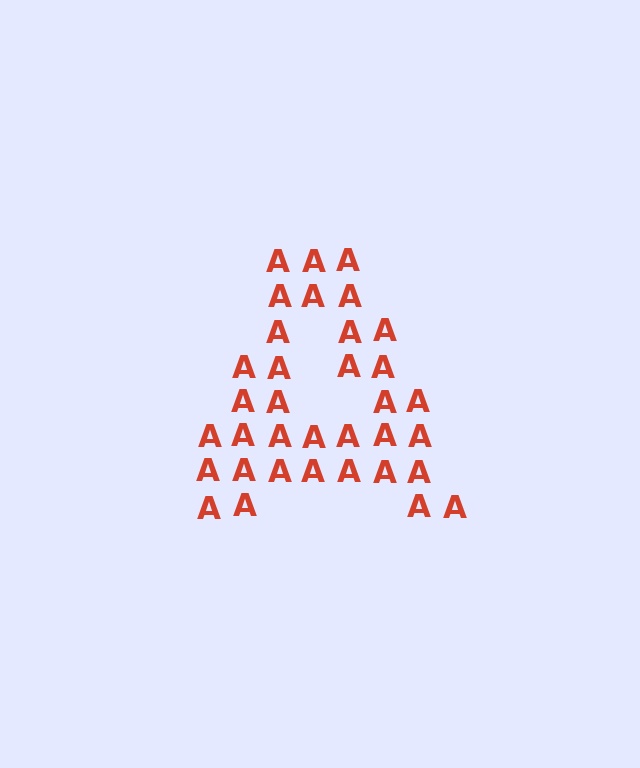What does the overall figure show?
The overall figure shows the letter A.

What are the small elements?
The small elements are letter A's.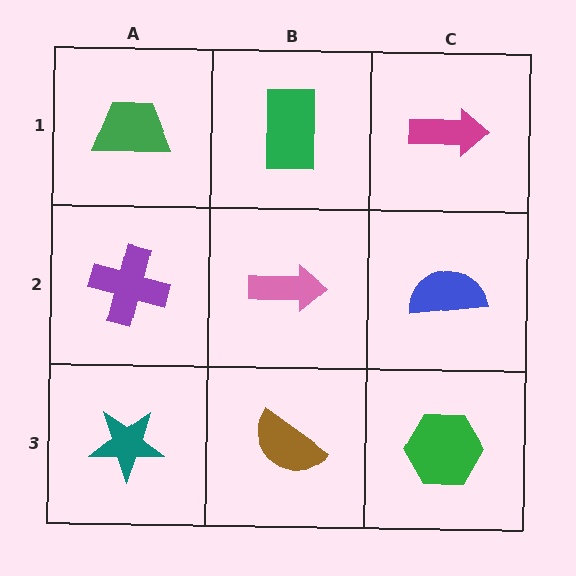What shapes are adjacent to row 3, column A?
A purple cross (row 2, column A), a brown semicircle (row 3, column B).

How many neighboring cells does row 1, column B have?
3.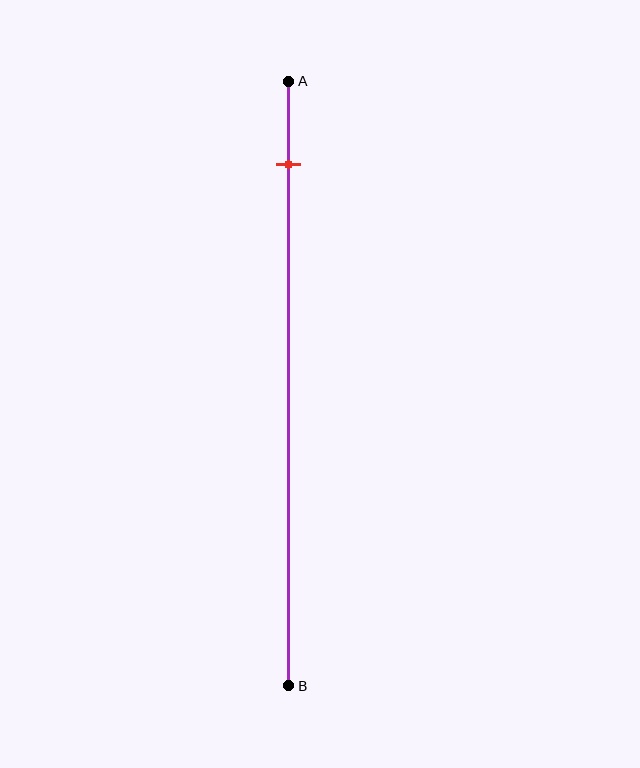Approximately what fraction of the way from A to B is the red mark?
The red mark is approximately 15% of the way from A to B.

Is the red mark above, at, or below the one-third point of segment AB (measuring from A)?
The red mark is above the one-third point of segment AB.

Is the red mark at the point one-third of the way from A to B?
No, the mark is at about 15% from A, not at the 33% one-third point.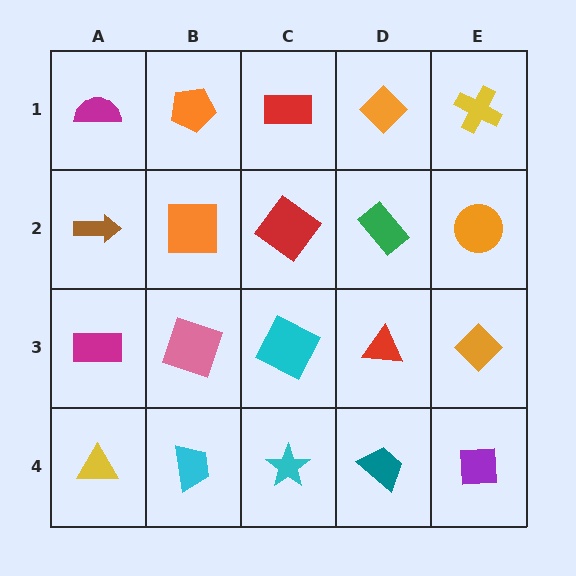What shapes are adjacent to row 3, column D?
A green rectangle (row 2, column D), a teal trapezoid (row 4, column D), a cyan square (row 3, column C), an orange diamond (row 3, column E).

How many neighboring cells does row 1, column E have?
2.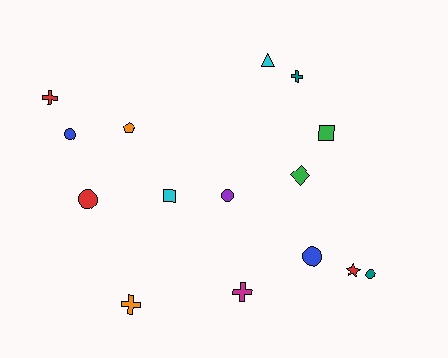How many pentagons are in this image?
There is 1 pentagon.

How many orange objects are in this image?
There are 2 orange objects.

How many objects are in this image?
There are 15 objects.